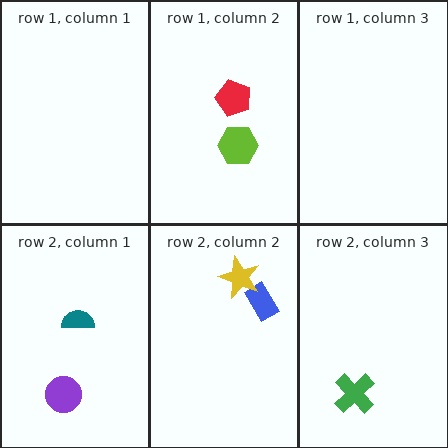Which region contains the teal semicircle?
The row 2, column 1 region.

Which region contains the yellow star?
The row 2, column 2 region.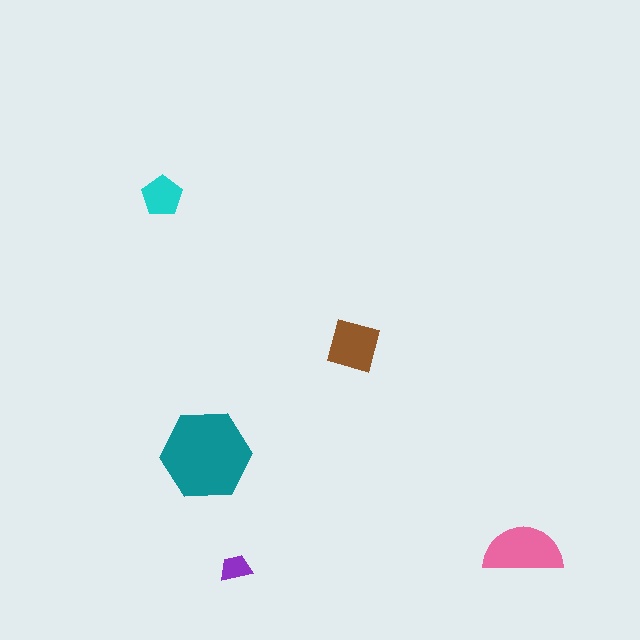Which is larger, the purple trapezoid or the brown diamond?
The brown diamond.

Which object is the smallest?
The purple trapezoid.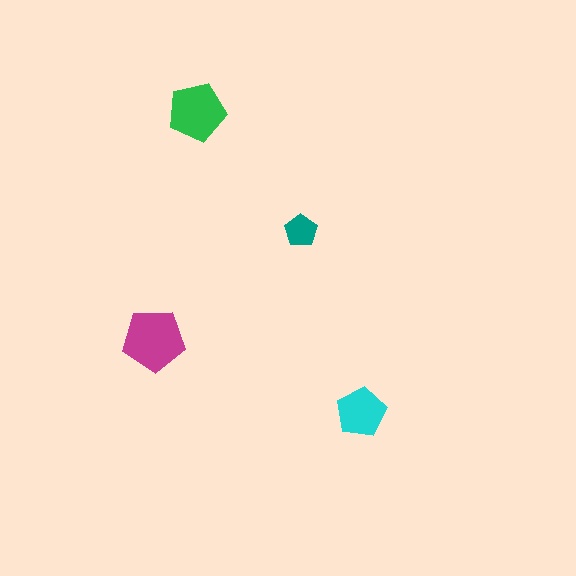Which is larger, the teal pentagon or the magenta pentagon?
The magenta one.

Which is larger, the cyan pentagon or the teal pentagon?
The cyan one.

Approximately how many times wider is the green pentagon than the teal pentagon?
About 2 times wider.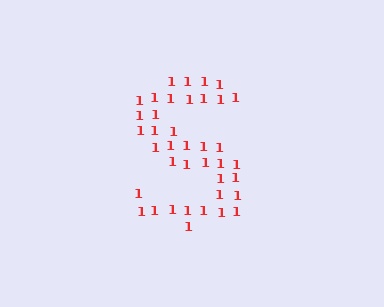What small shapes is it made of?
It is made of small digit 1's.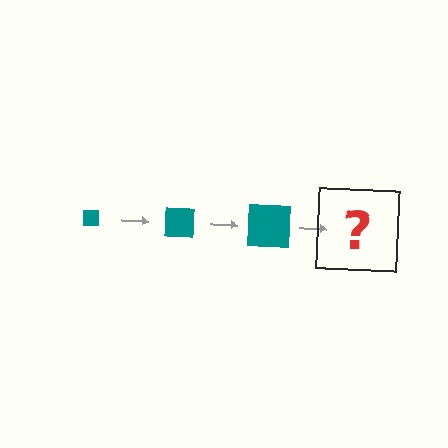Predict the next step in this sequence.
The next step is a teal square, larger than the previous one.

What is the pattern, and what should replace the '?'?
The pattern is that the square gets progressively larger each step. The '?' should be a teal square, larger than the previous one.